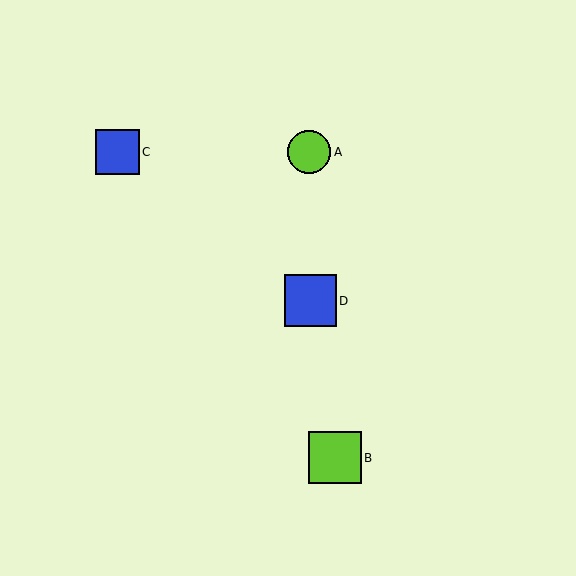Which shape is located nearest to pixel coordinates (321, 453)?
The lime square (labeled B) at (335, 458) is nearest to that location.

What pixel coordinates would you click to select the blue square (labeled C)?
Click at (117, 152) to select the blue square C.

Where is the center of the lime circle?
The center of the lime circle is at (309, 152).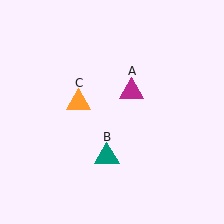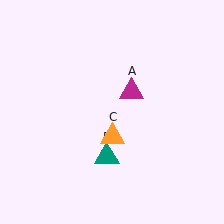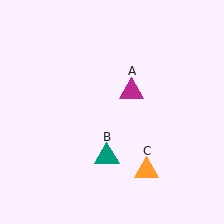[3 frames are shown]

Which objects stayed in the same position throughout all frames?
Magenta triangle (object A) and teal triangle (object B) remained stationary.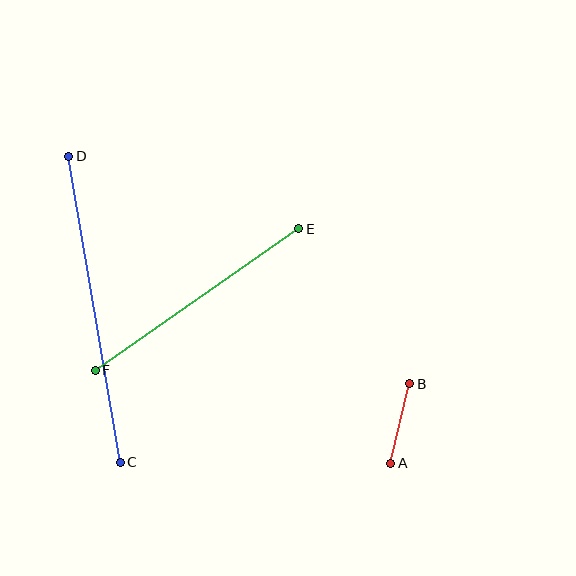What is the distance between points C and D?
The distance is approximately 310 pixels.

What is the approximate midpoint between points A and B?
The midpoint is at approximately (400, 423) pixels.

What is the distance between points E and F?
The distance is approximately 248 pixels.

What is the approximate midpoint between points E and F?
The midpoint is at approximately (197, 300) pixels.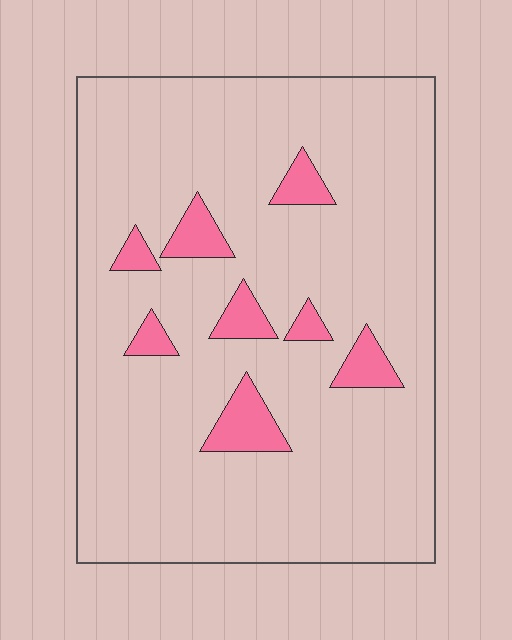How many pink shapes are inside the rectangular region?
8.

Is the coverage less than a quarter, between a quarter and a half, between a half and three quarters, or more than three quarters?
Less than a quarter.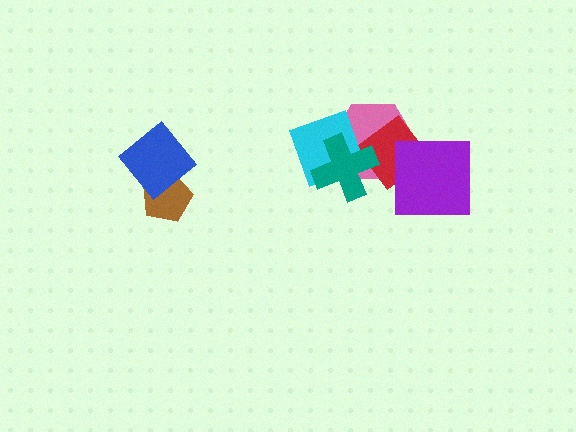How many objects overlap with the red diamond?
3 objects overlap with the red diamond.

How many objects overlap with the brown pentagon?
1 object overlaps with the brown pentagon.